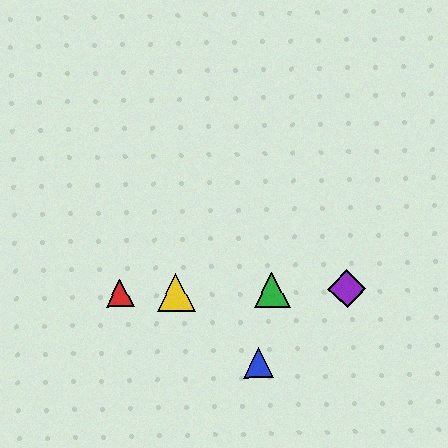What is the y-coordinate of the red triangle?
The red triangle is at y≈293.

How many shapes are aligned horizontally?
4 shapes (the red triangle, the green triangle, the yellow triangle, the purple diamond) are aligned horizontally.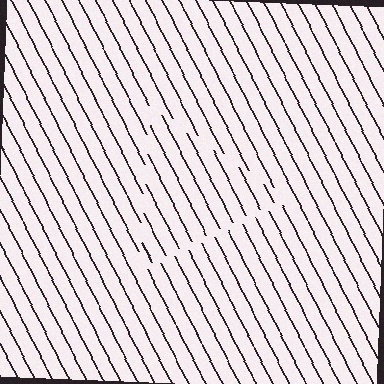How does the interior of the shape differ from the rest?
The interior of the shape contains the same grating, shifted by half a period — the contour is defined by the phase discontinuity where line-ends from the inner and outer gratings abut.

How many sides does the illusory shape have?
3 sides — the line-ends trace a triangle.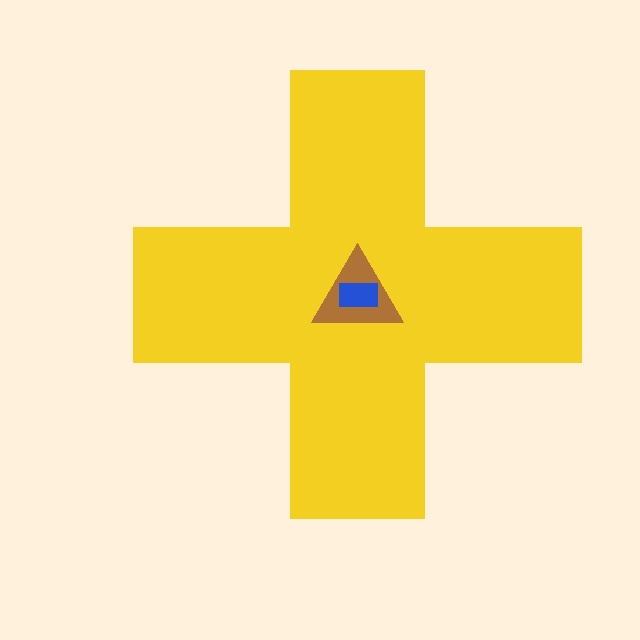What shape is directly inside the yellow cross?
The brown triangle.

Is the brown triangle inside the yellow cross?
Yes.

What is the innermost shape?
The blue rectangle.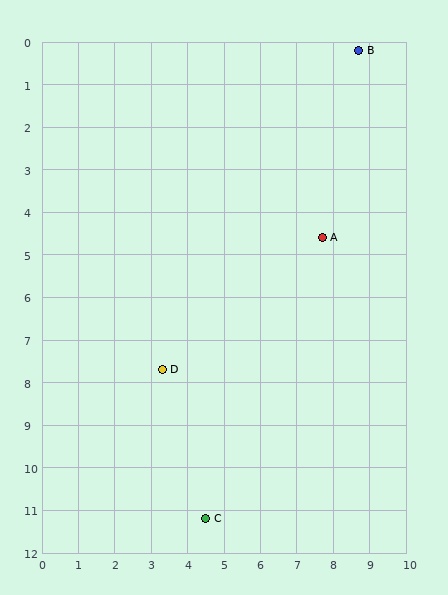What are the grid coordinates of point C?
Point C is at approximately (4.5, 11.2).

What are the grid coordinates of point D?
Point D is at approximately (3.3, 7.7).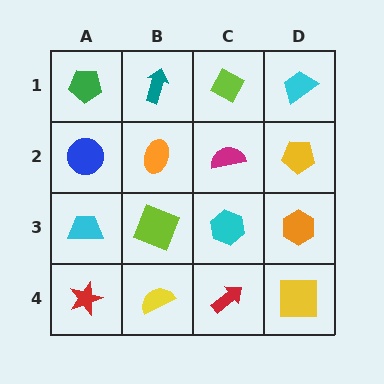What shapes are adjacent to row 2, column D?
A cyan trapezoid (row 1, column D), an orange hexagon (row 3, column D), a magenta semicircle (row 2, column C).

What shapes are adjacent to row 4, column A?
A cyan trapezoid (row 3, column A), a yellow semicircle (row 4, column B).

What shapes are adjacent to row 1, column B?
An orange ellipse (row 2, column B), a green pentagon (row 1, column A), a lime diamond (row 1, column C).